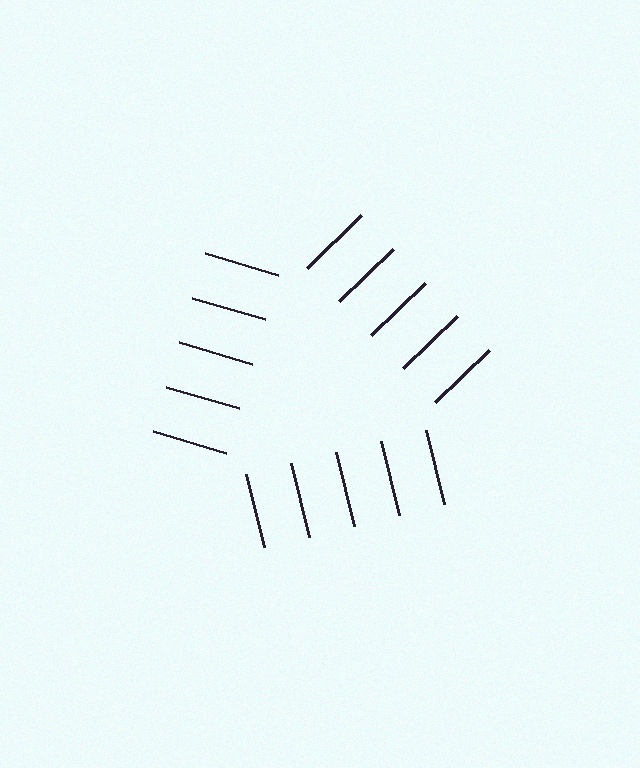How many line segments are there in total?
15 — 5 along each of the 3 edges.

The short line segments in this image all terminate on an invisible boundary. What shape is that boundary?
An illusory triangle — the line segments terminate on its edges but no continuous stroke is drawn.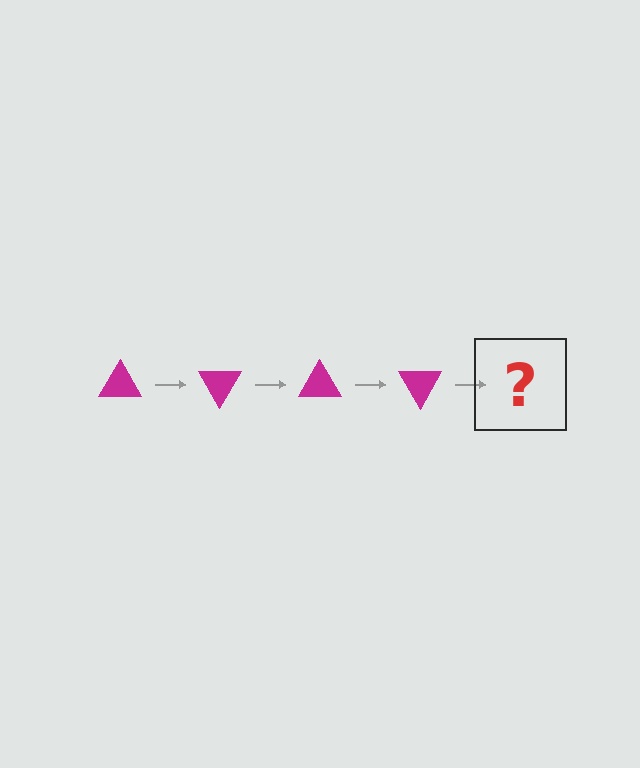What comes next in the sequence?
The next element should be a magenta triangle rotated 240 degrees.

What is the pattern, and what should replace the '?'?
The pattern is that the triangle rotates 60 degrees each step. The '?' should be a magenta triangle rotated 240 degrees.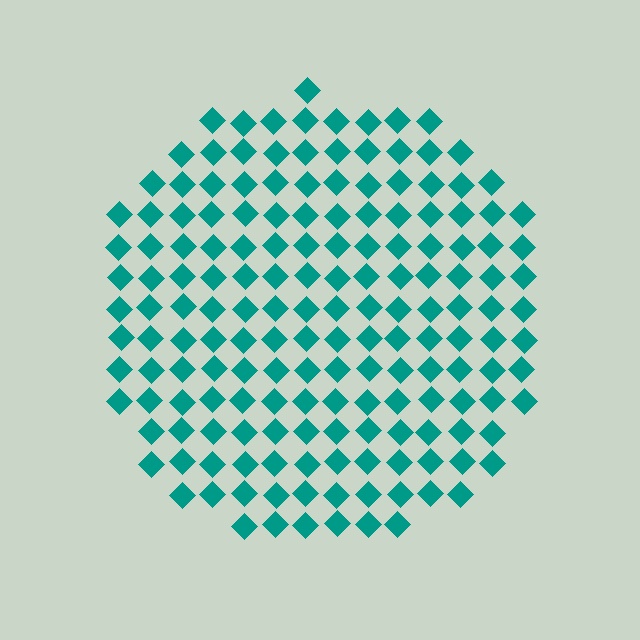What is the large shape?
The large shape is a circle.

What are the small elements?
The small elements are diamonds.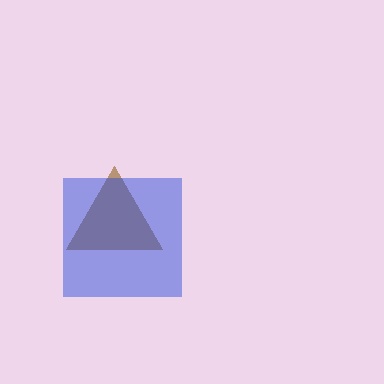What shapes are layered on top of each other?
The layered shapes are: a brown triangle, a blue square.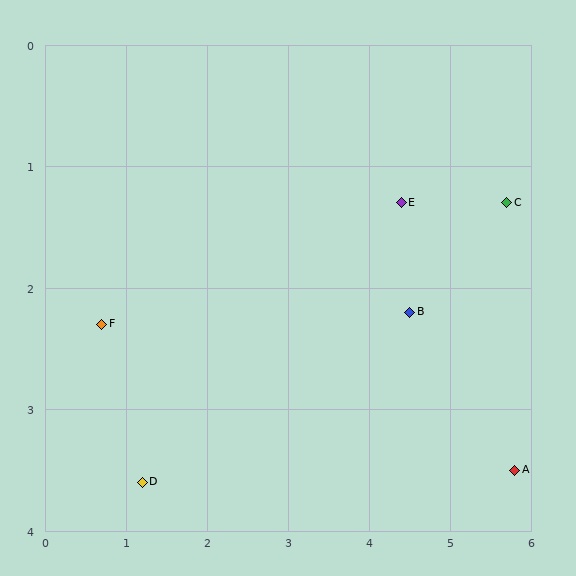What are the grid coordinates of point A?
Point A is at approximately (5.8, 3.5).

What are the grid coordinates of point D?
Point D is at approximately (1.2, 3.6).